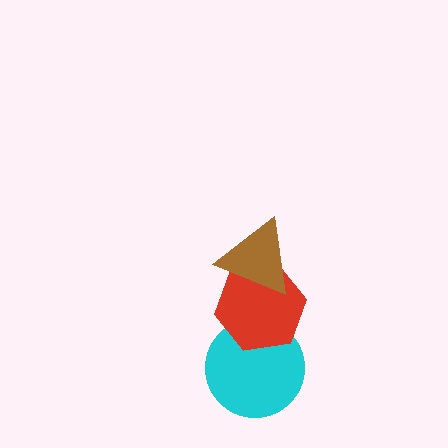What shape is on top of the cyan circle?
The red hexagon is on top of the cyan circle.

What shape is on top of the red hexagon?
The brown triangle is on top of the red hexagon.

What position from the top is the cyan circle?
The cyan circle is 3rd from the top.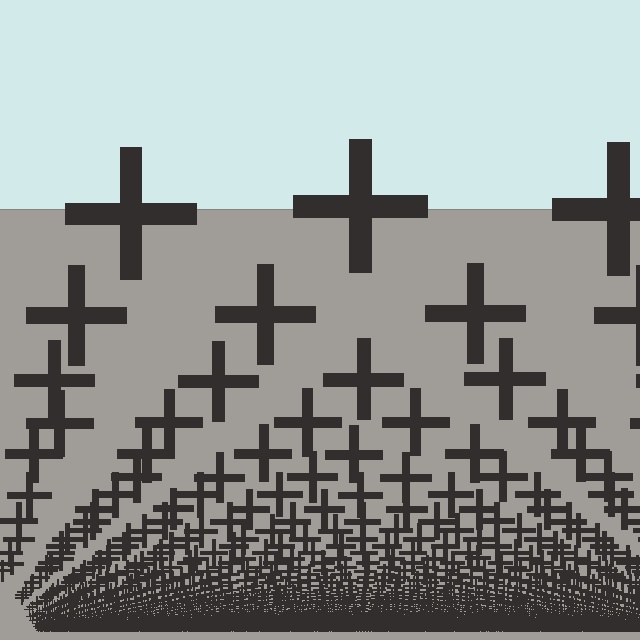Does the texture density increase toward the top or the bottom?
Density increases toward the bottom.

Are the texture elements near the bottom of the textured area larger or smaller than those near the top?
Smaller. The gradient is inverted — elements near the bottom are smaller and denser.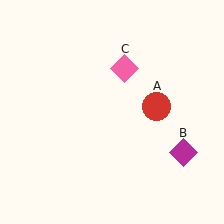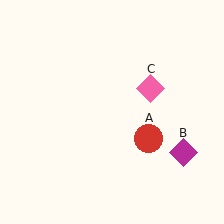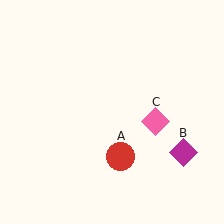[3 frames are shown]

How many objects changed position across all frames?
2 objects changed position: red circle (object A), pink diamond (object C).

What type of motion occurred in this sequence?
The red circle (object A), pink diamond (object C) rotated clockwise around the center of the scene.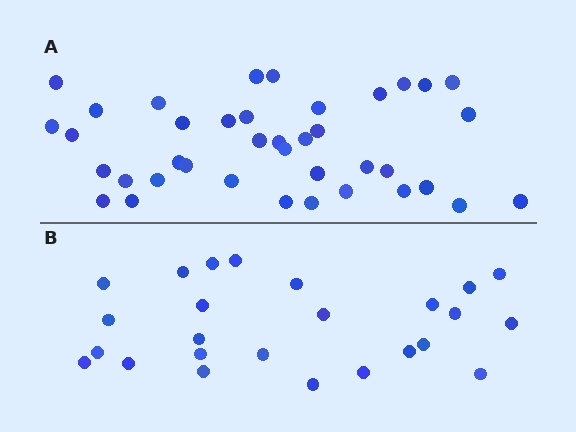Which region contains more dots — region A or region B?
Region A (the top region) has more dots.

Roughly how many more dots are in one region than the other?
Region A has approximately 15 more dots than region B.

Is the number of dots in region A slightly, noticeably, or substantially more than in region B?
Region A has substantially more. The ratio is roughly 1.6 to 1.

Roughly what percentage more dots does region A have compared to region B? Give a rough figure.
About 55% more.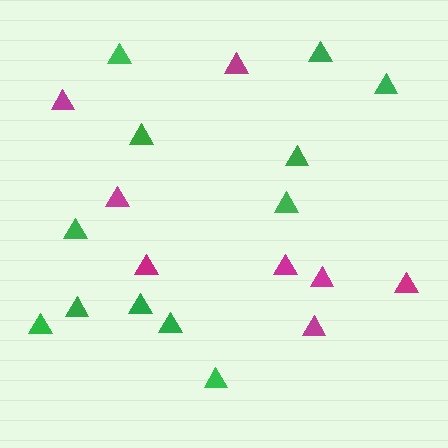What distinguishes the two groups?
There are 2 groups: one group of magenta triangles (8) and one group of green triangles (12).